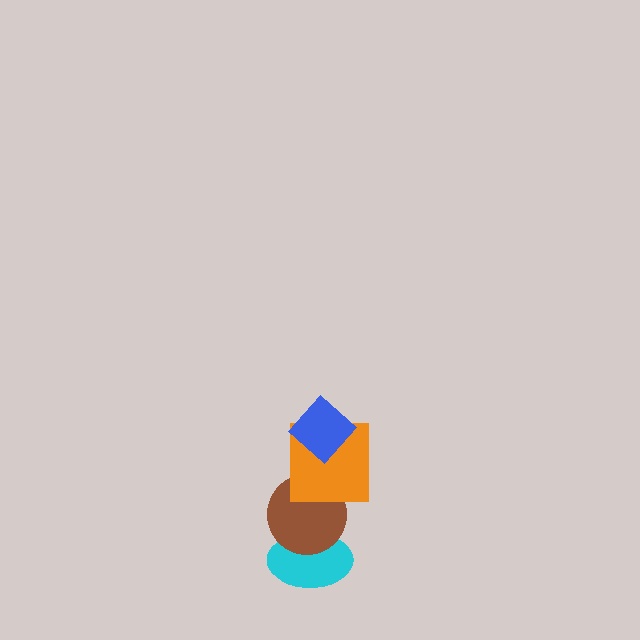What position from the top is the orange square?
The orange square is 2nd from the top.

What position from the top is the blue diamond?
The blue diamond is 1st from the top.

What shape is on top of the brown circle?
The orange square is on top of the brown circle.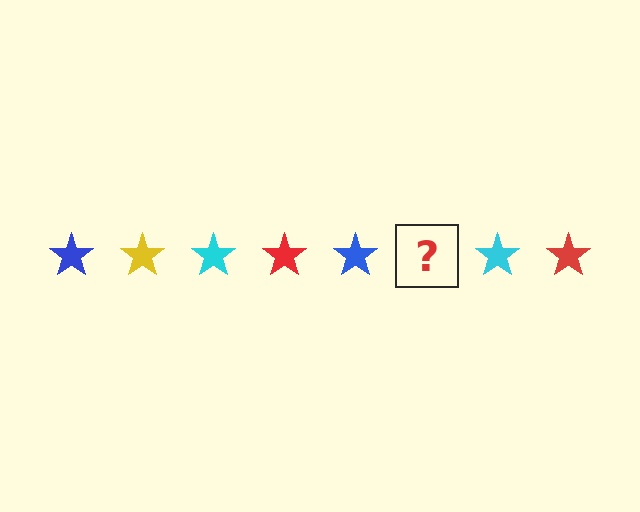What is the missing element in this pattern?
The missing element is a yellow star.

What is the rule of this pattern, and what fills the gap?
The rule is that the pattern cycles through blue, yellow, cyan, red stars. The gap should be filled with a yellow star.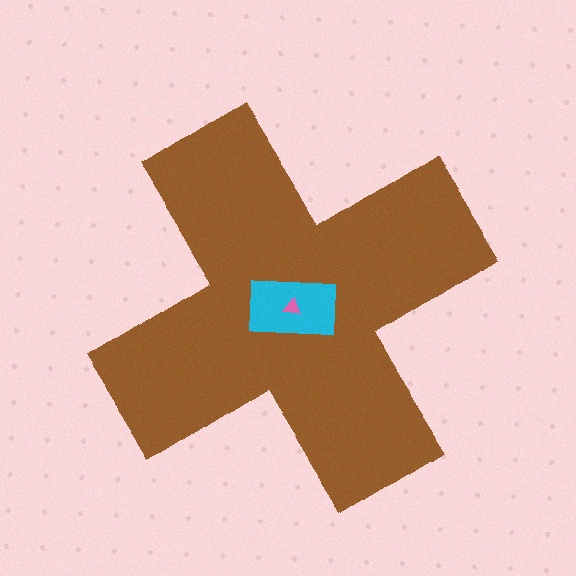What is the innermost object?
The pink triangle.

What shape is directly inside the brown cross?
The cyan rectangle.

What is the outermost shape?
The brown cross.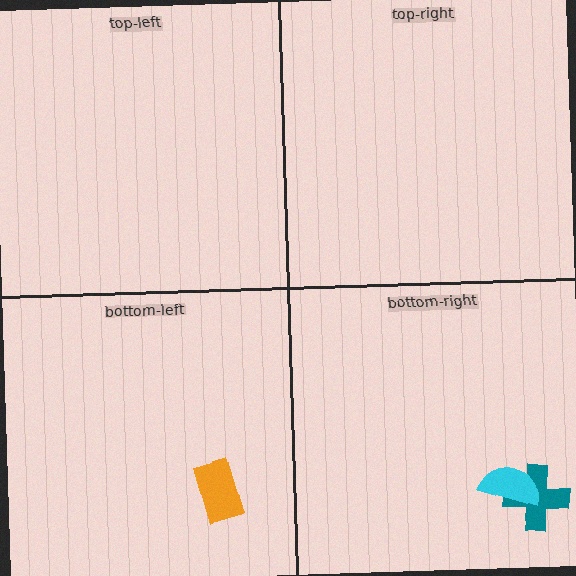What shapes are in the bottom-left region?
The orange rectangle.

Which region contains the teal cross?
The bottom-right region.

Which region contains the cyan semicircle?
The bottom-right region.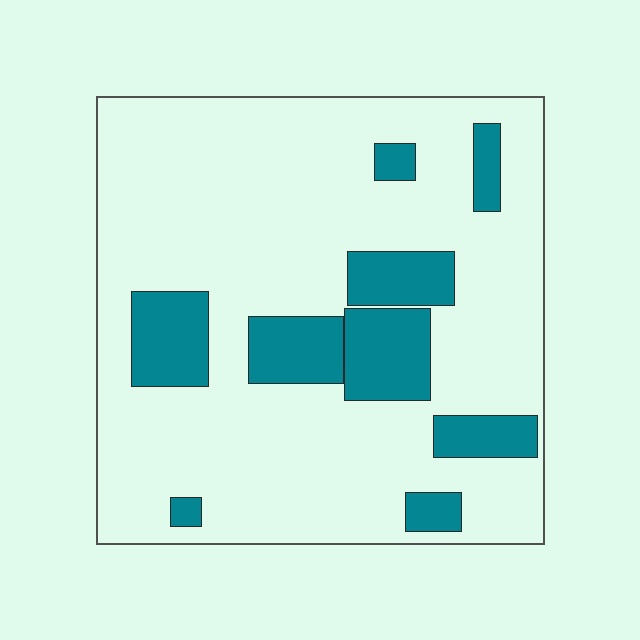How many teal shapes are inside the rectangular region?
9.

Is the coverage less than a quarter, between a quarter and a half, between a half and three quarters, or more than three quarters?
Less than a quarter.